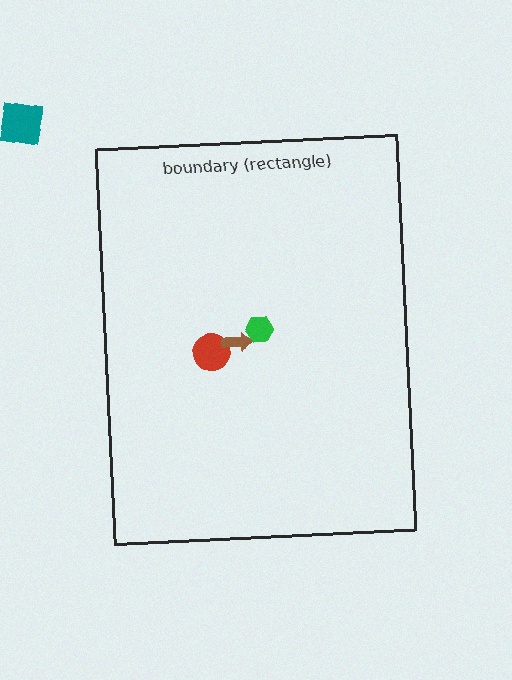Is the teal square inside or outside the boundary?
Outside.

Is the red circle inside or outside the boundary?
Inside.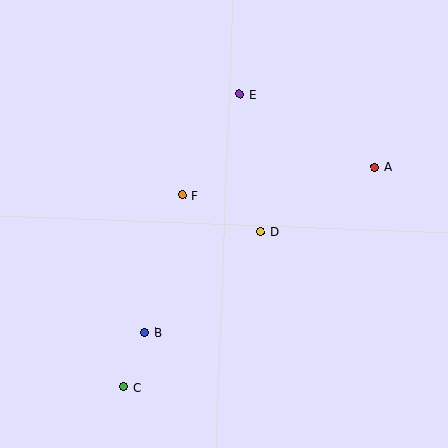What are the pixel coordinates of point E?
Point E is at (240, 94).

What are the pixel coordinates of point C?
Point C is at (123, 387).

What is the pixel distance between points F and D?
The distance between F and D is 86 pixels.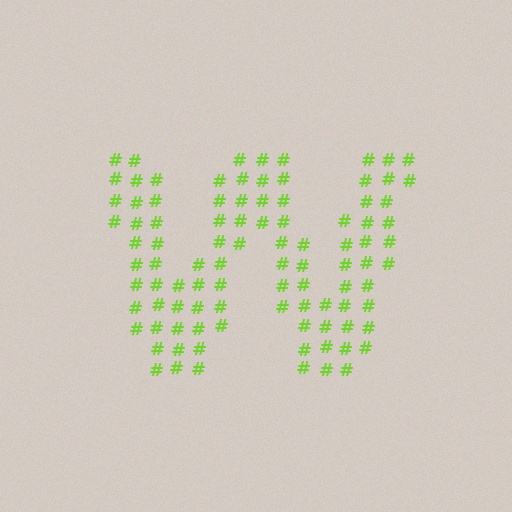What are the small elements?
The small elements are hash symbols.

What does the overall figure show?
The overall figure shows the letter W.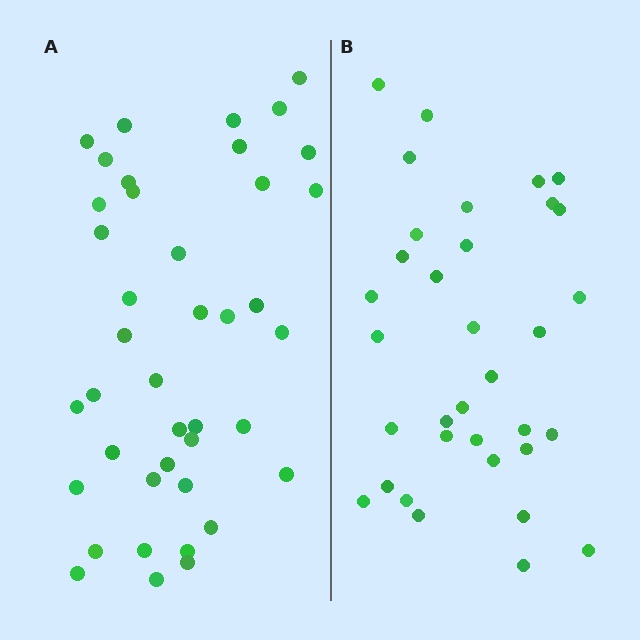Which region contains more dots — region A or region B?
Region A (the left region) has more dots.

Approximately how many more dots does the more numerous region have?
Region A has roughly 8 or so more dots than region B.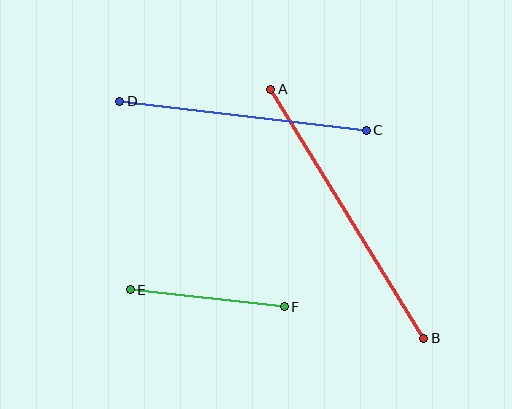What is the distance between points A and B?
The distance is approximately 292 pixels.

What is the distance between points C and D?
The distance is approximately 249 pixels.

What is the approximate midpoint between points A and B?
The midpoint is at approximately (347, 214) pixels.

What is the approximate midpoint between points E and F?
The midpoint is at approximately (207, 298) pixels.